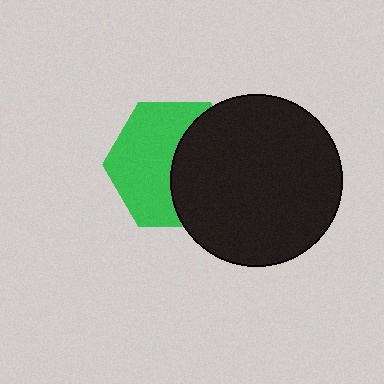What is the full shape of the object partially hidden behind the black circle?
The partially hidden object is a green hexagon.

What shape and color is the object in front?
The object in front is a black circle.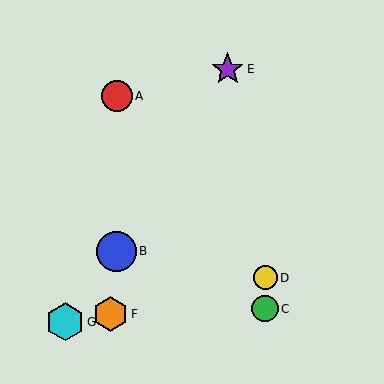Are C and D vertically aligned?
Yes, both are at x≈265.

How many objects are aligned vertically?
2 objects (C, D) are aligned vertically.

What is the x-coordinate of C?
Object C is at x≈265.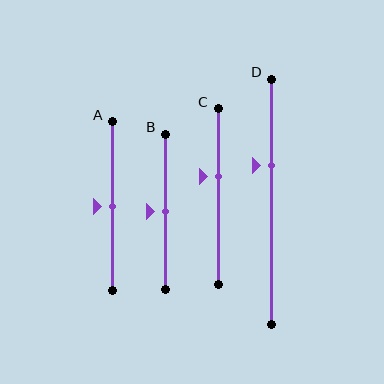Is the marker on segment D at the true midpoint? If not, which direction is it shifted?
No, the marker on segment D is shifted upward by about 15% of the segment length.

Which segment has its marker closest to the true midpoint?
Segment A has its marker closest to the true midpoint.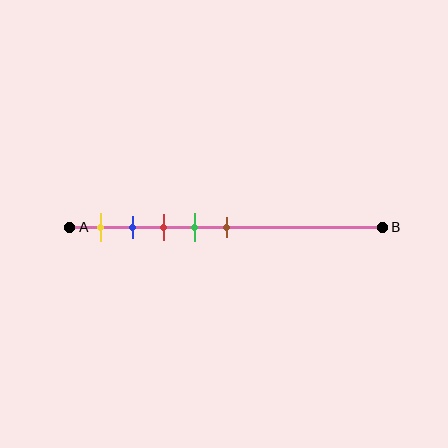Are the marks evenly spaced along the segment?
Yes, the marks are approximately evenly spaced.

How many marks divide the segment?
There are 5 marks dividing the segment.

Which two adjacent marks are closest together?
The blue and red marks are the closest adjacent pair.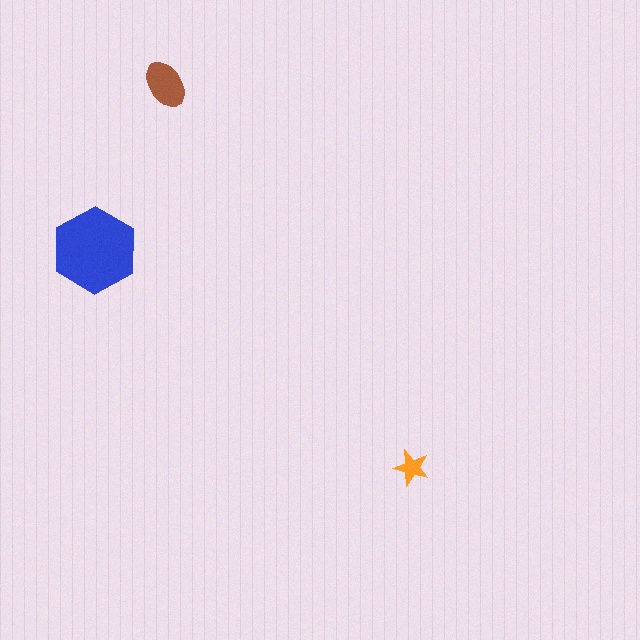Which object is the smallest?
The orange star.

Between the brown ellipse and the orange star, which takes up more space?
The brown ellipse.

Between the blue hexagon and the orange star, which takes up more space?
The blue hexagon.